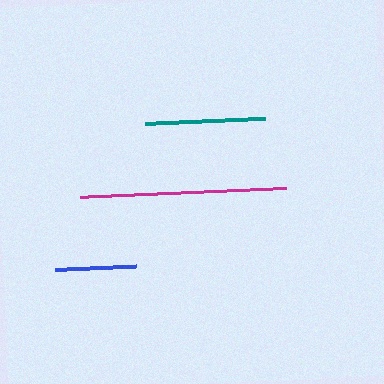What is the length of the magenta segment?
The magenta segment is approximately 206 pixels long.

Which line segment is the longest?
The magenta line is the longest at approximately 206 pixels.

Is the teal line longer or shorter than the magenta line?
The magenta line is longer than the teal line.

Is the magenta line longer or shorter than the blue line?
The magenta line is longer than the blue line.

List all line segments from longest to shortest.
From longest to shortest: magenta, teal, blue.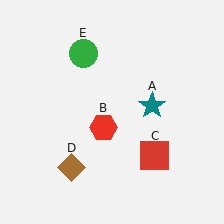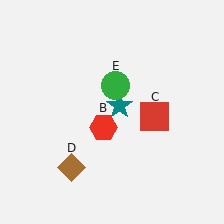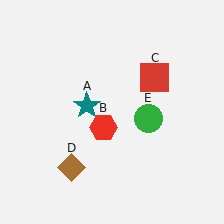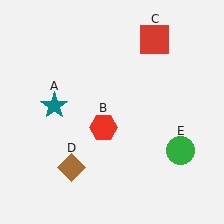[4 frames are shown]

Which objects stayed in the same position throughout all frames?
Red hexagon (object B) and brown diamond (object D) remained stationary.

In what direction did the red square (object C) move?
The red square (object C) moved up.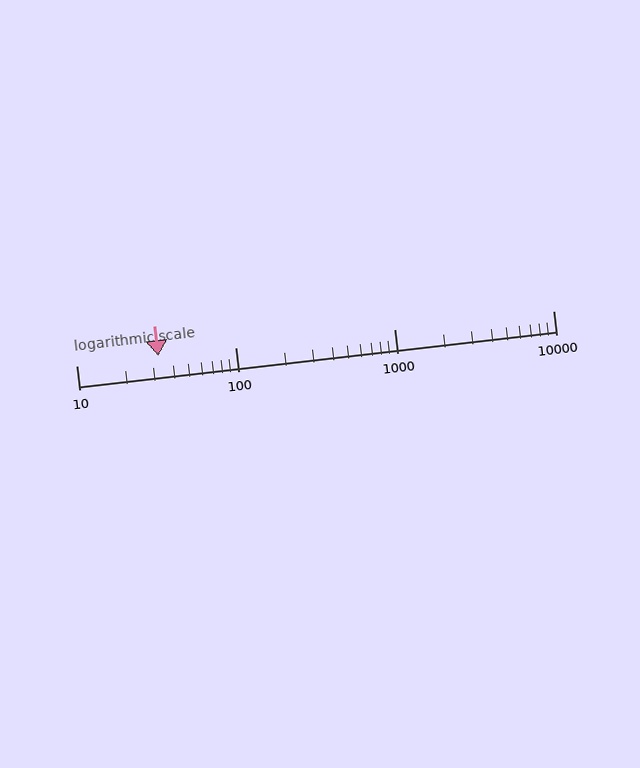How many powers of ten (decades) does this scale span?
The scale spans 3 decades, from 10 to 10000.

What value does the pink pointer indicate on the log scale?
The pointer indicates approximately 33.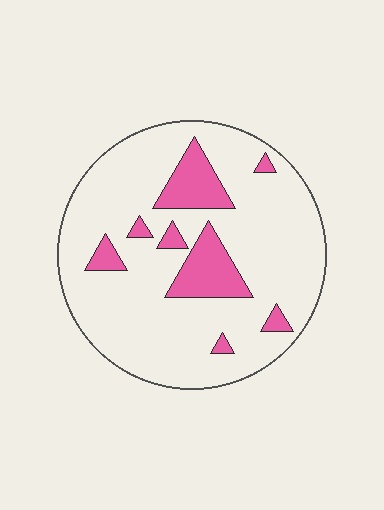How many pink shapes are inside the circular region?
8.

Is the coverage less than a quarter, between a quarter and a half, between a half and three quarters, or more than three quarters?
Less than a quarter.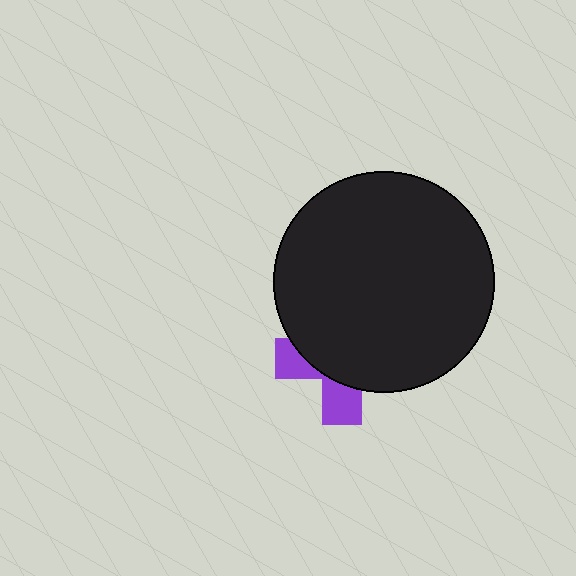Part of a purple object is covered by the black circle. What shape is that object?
It is a cross.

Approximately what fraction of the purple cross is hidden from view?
Roughly 69% of the purple cross is hidden behind the black circle.